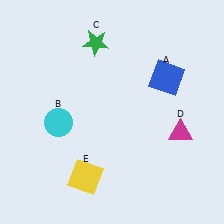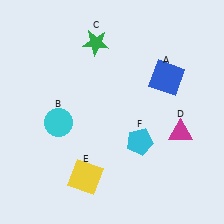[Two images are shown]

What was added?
A cyan pentagon (F) was added in Image 2.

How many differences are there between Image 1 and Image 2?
There is 1 difference between the two images.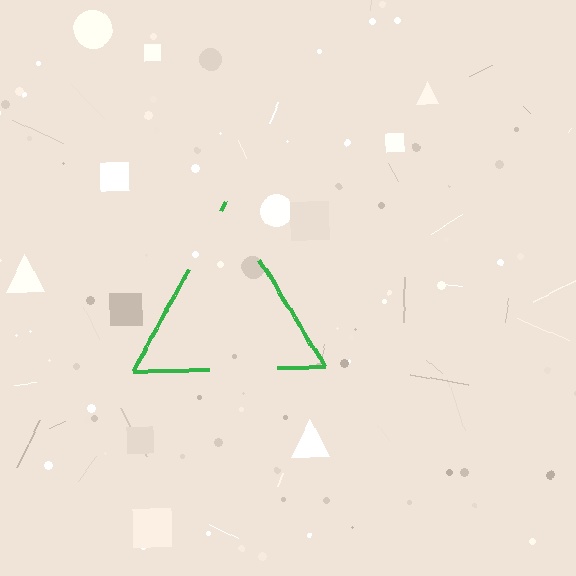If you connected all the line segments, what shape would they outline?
They would outline a triangle.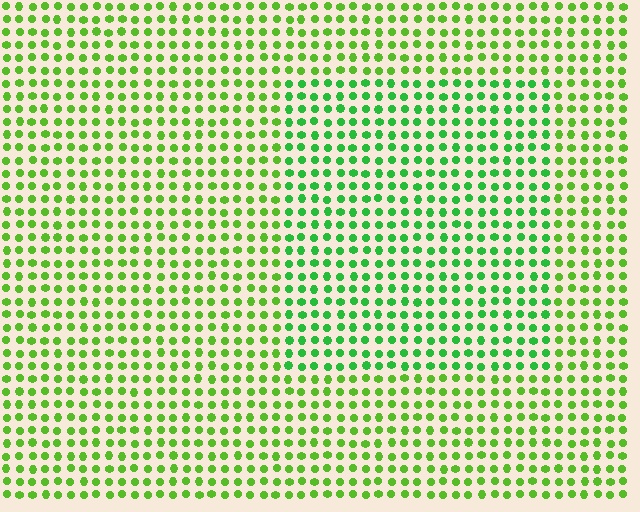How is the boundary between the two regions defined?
The boundary is defined purely by a slight shift in hue (about 26 degrees). Spacing, size, and orientation are identical on both sides.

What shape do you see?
I see a rectangle.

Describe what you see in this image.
The image is filled with small lime elements in a uniform arrangement. A rectangle-shaped region is visible where the elements are tinted to a slightly different hue, forming a subtle color boundary.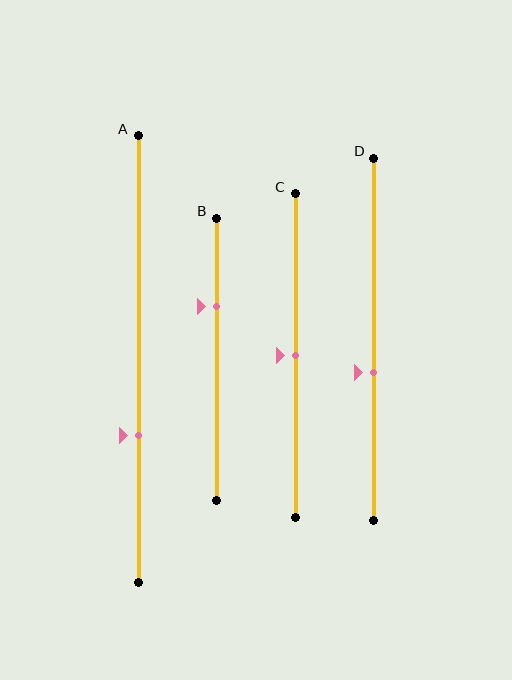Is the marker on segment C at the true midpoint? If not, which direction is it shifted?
Yes, the marker on segment C is at the true midpoint.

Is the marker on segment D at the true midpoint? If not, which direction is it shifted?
No, the marker on segment D is shifted downward by about 9% of the segment length.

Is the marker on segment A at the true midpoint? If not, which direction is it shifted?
No, the marker on segment A is shifted downward by about 17% of the segment length.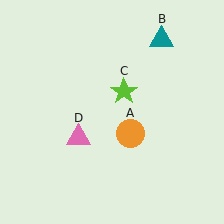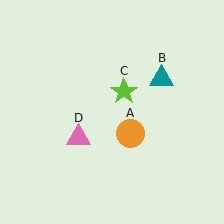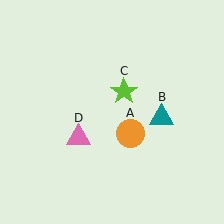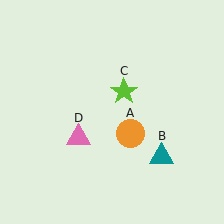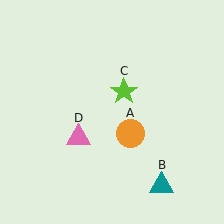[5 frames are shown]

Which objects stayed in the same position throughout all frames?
Orange circle (object A) and lime star (object C) and pink triangle (object D) remained stationary.